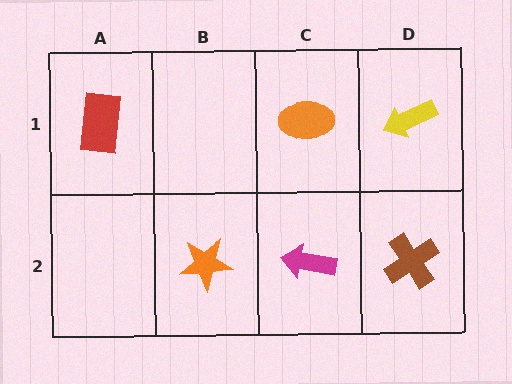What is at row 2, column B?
An orange star.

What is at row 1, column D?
A yellow arrow.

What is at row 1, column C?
An orange ellipse.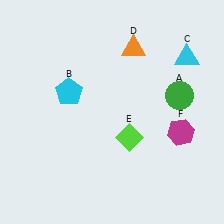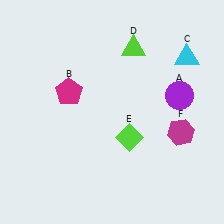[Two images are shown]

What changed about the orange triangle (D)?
In Image 1, D is orange. In Image 2, it changed to lime.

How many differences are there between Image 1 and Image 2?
There are 3 differences between the two images.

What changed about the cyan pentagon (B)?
In Image 1, B is cyan. In Image 2, it changed to magenta.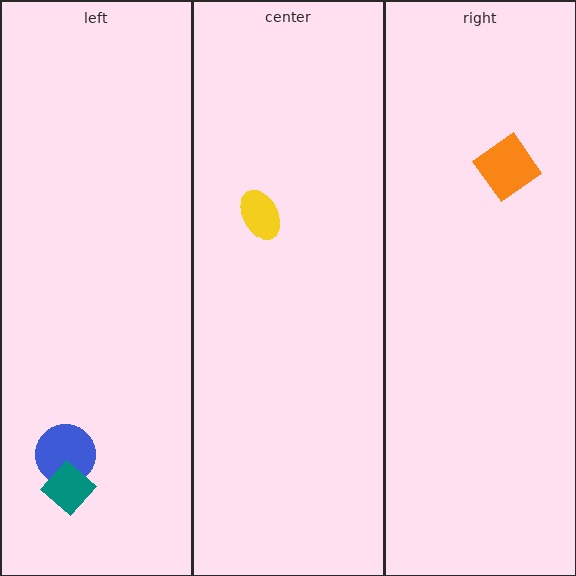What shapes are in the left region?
The blue circle, the teal diamond.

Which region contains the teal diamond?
The left region.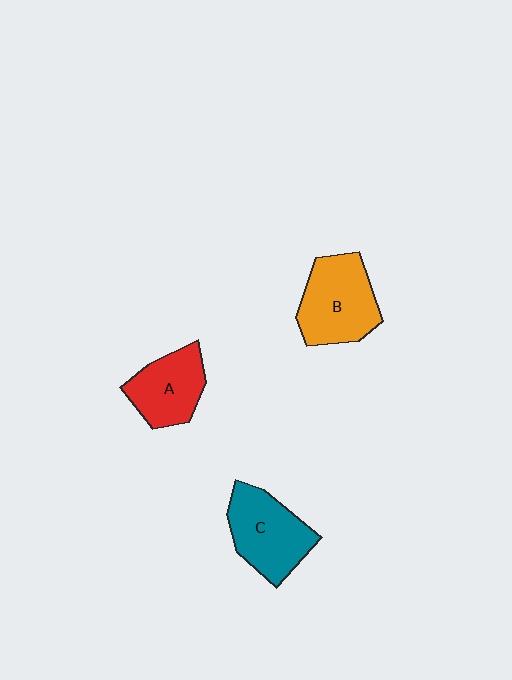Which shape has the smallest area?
Shape A (red).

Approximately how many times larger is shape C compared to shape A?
Approximately 1.2 times.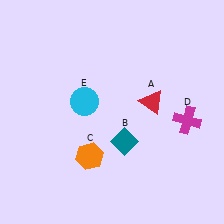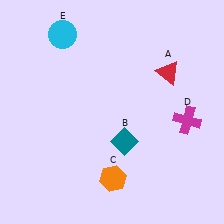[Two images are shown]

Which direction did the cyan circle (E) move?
The cyan circle (E) moved up.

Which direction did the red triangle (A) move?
The red triangle (A) moved up.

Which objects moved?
The objects that moved are: the red triangle (A), the orange hexagon (C), the cyan circle (E).